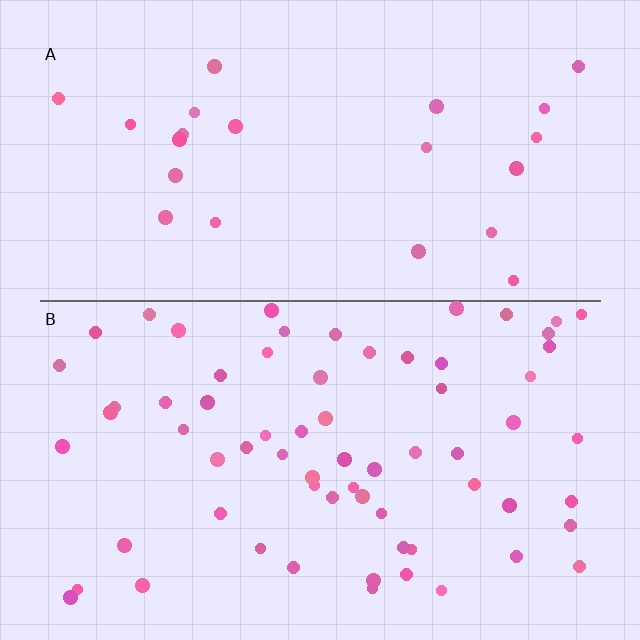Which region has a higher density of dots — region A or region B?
B (the bottom).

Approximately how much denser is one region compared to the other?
Approximately 2.9× — region B over region A.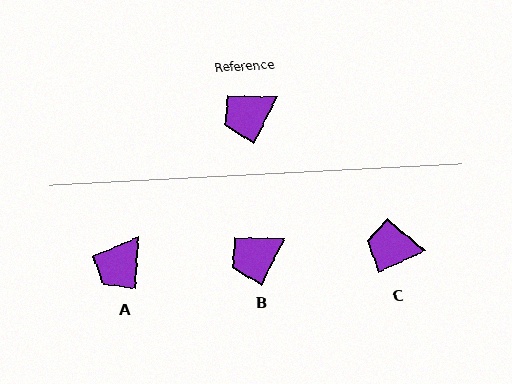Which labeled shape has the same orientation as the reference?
B.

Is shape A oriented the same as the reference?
No, it is off by about 23 degrees.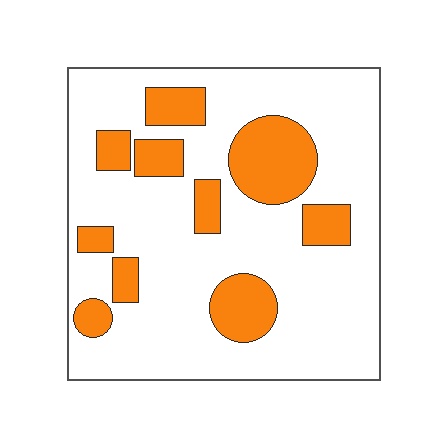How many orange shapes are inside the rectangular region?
10.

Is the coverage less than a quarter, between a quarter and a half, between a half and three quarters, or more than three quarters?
Less than a quarter.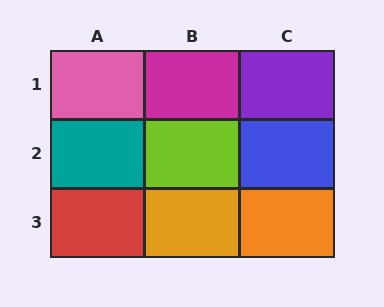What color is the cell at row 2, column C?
Blue.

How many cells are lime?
1 cell is lime.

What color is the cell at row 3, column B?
Orange.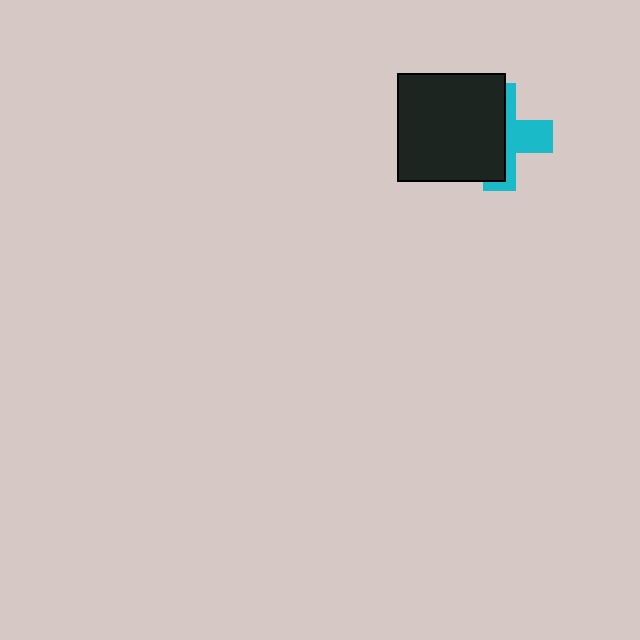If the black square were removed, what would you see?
You would see the complete cyan cross.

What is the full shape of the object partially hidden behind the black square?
The partially hidden object is a cyan cross.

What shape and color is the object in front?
The object in front is a black square.